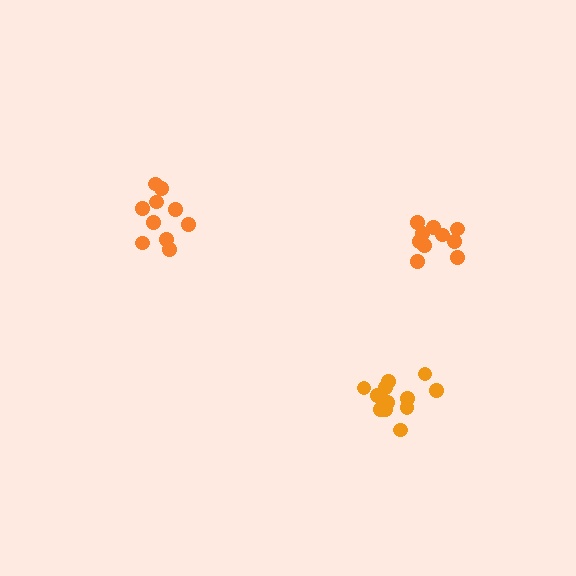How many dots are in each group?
Group 1: 10 dots, Group 2: 10 dots, Group 3: 12 dots (32 total).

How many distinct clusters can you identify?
There are 3 distinct clusters.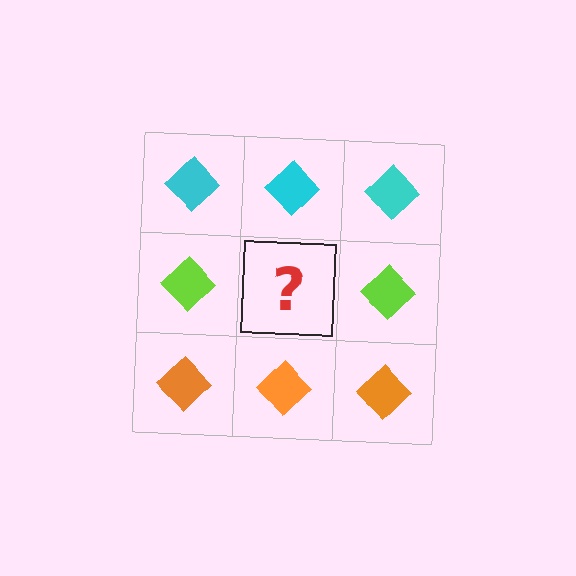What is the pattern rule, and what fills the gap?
The rule is that each row has a consistent color. The gap should be filled with a lime diamond.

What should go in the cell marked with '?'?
The missing cell should contain a lime diamond.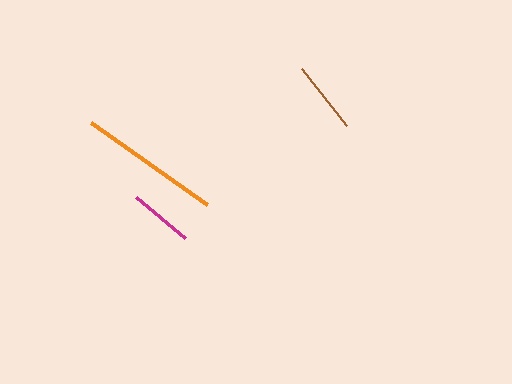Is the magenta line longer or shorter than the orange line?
The orange line is longer than the magenta line.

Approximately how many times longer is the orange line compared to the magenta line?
The orange line is approximately 2.2 times the length of the magenta line.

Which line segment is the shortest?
The magenta line is the shortest at approximately 64 pixels.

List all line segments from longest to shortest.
From longest to shortest: orange, brown, magenta.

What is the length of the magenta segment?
The magenta segment is approximately 64 pixels long.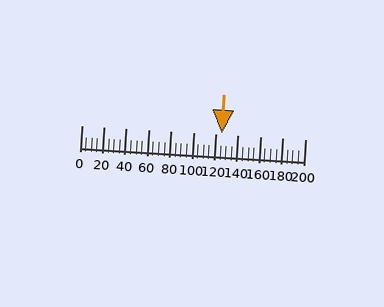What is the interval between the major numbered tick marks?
The major tick marks are spaced 20 units apart.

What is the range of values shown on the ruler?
The ruler shows values from 0 to 200.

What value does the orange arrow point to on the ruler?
The orange arrow points to approximately 125.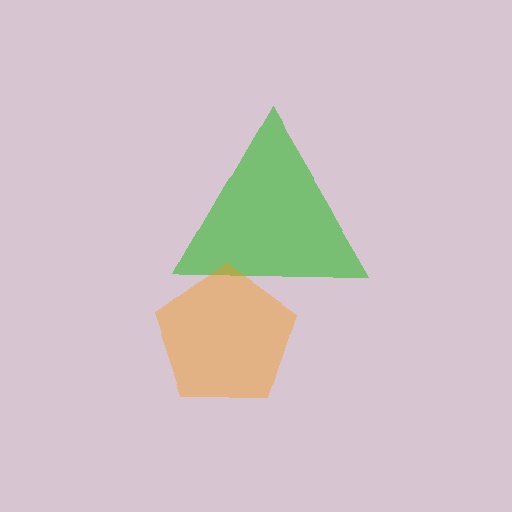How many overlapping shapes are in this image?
There are 2 overlapping shapes in the image.